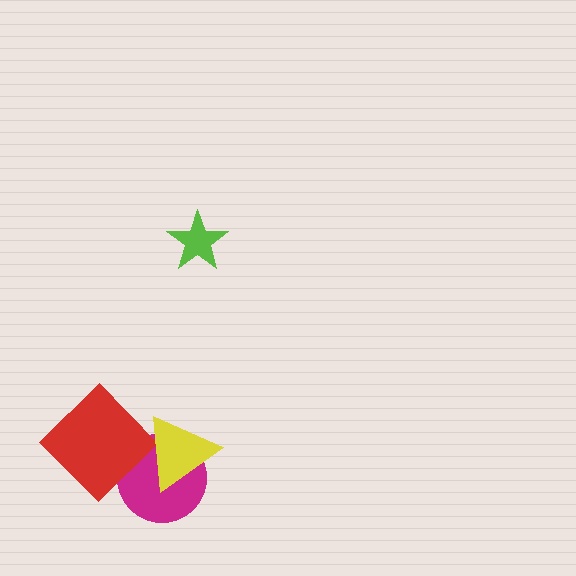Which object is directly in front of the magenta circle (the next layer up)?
The red diamond is directly in front of the magenta circle.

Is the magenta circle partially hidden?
Yes, it is partially covered by another shape.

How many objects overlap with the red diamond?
1 object overlaps with the red diamond.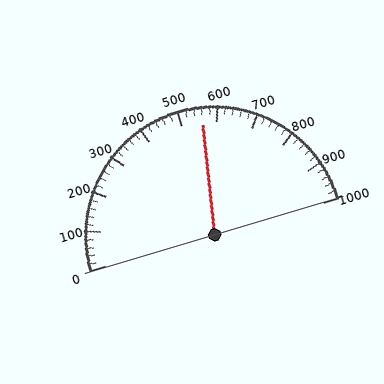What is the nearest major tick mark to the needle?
The nearest major tick mark is 600.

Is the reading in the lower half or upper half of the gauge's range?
The reading is in the upper half of the range (0 to 1000).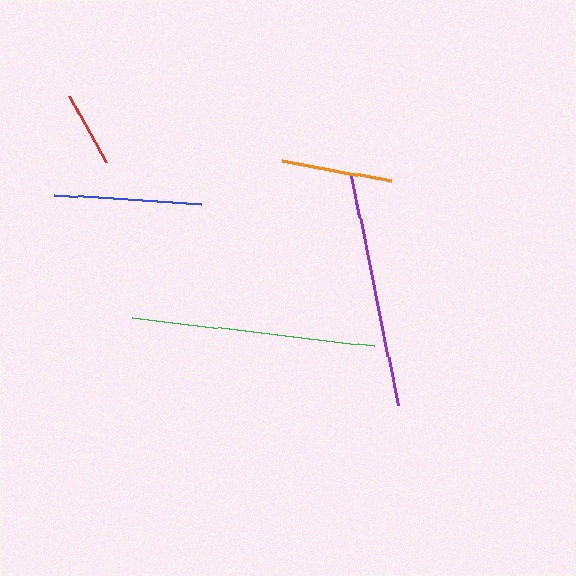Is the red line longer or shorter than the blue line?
The blue line is longer than the red line.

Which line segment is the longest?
The green line is the longest at approximately 244 pixels.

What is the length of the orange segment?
The orange segment is approximately 110 pixels long.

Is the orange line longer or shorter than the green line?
The green line is longer than the orange line.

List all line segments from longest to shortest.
From longest to shortest: green, purple, blue, orange, red.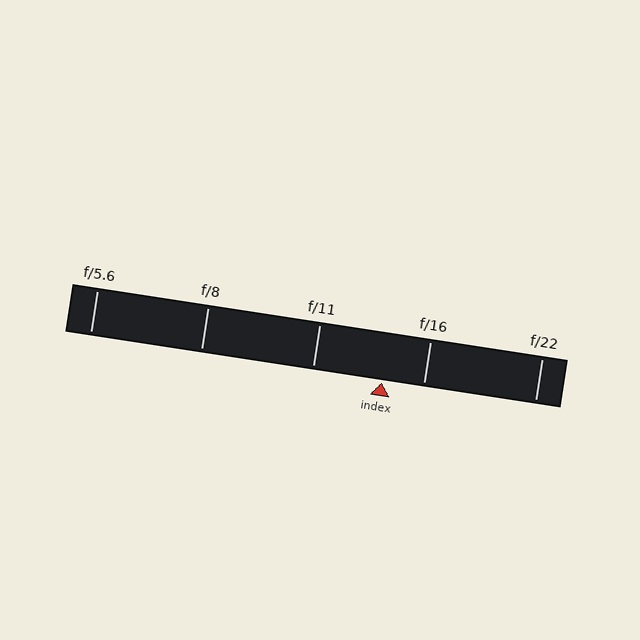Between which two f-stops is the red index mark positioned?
The index mark is between f/11 and f/16.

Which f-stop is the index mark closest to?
The index mark is closest to f/16.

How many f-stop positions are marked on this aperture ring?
There are 5 f-stop positions marked.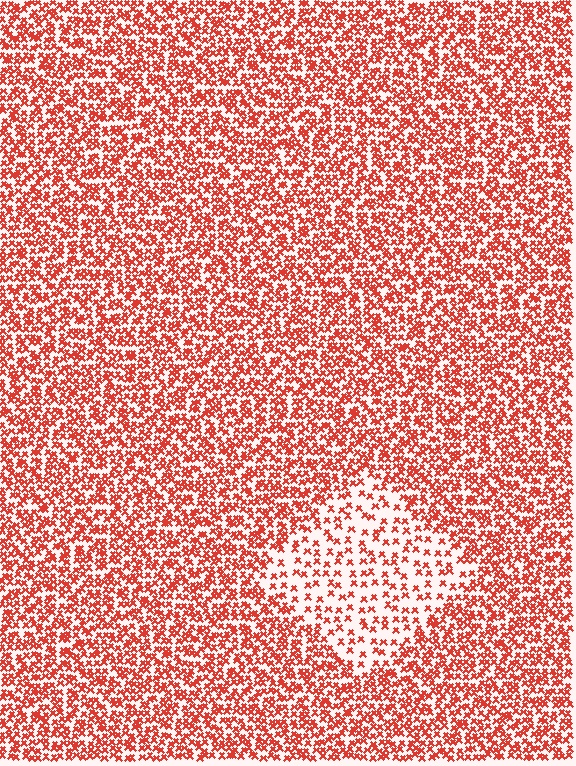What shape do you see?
I see a diamond.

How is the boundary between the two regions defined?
The boundary is defined by a change in element density (approximately 2.4x ratio). All elements are the same color, size, and shape.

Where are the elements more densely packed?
The elements are more densely packed outside the diamond boundary.